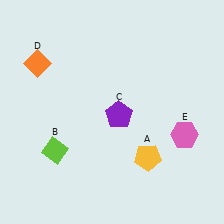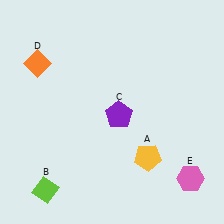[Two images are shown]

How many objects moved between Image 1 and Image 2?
2 objects moved between the two images.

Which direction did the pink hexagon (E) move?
The pink hexagon (E) moved down.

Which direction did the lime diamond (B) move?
The lime diamond (B) moved down.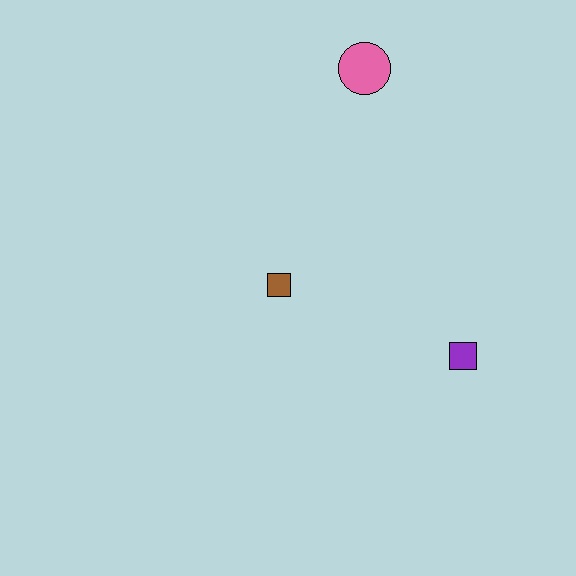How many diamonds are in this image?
There are no diamonds.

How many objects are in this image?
There are 3 objects.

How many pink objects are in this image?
There is 1 pink object.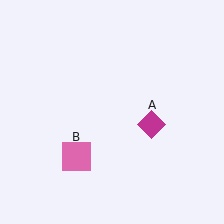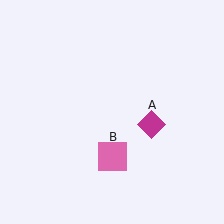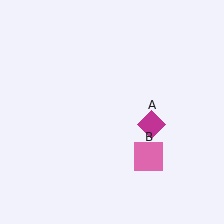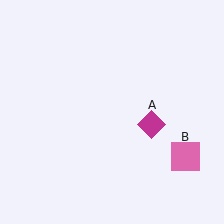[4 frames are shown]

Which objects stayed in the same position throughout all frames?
Magenta diamond (object A) remained stationary.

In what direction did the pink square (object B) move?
The pink square (object B) moved right.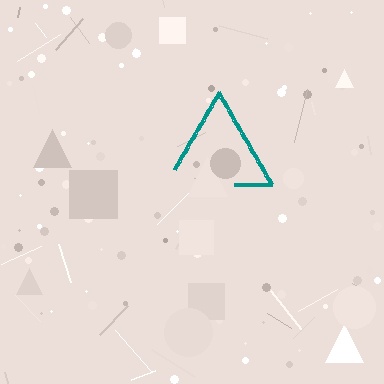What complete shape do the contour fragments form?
The contour fragments form a triangle.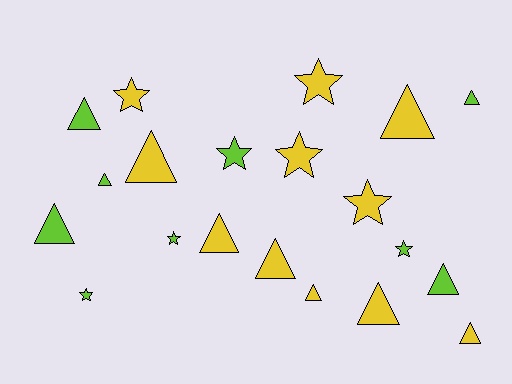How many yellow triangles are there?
There are 7 yellow triangles.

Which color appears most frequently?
Yellow, with 11 objects.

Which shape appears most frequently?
Triangle, with 12 objects.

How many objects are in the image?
There are 20 objects.